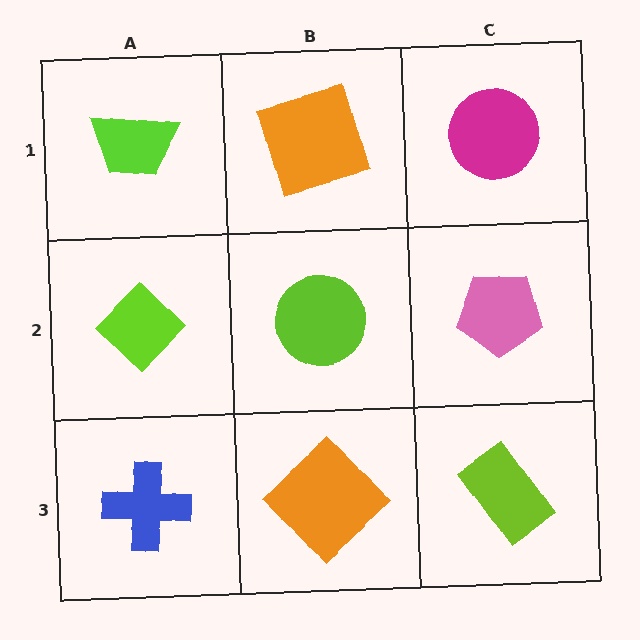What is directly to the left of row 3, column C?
An orange diamond.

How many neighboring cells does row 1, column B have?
3.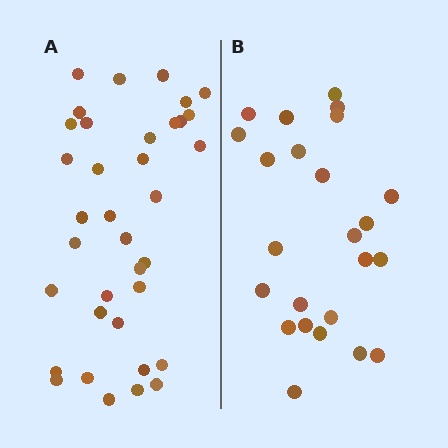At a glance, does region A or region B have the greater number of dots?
Region A (the left region) has more dots.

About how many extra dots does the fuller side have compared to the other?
Region A has roughly 12 or so more dots than region B.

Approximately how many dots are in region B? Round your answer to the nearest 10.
About 20 dots. (The exact count is 24, which rounds to 20.)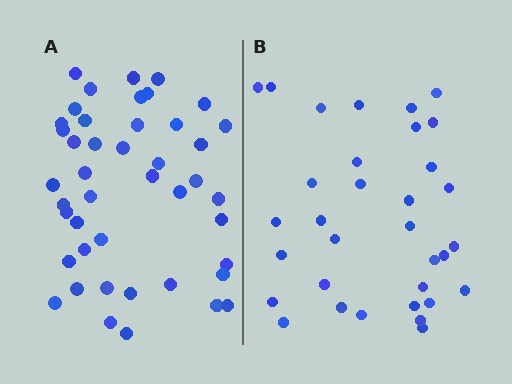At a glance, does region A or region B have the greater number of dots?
Region A (the left region) has more dots.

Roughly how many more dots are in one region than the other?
Region A has roughly 12 or so more dots than region B.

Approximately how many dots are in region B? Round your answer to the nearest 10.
About 30 dots. (The exact count is 33, which rounds to 30.)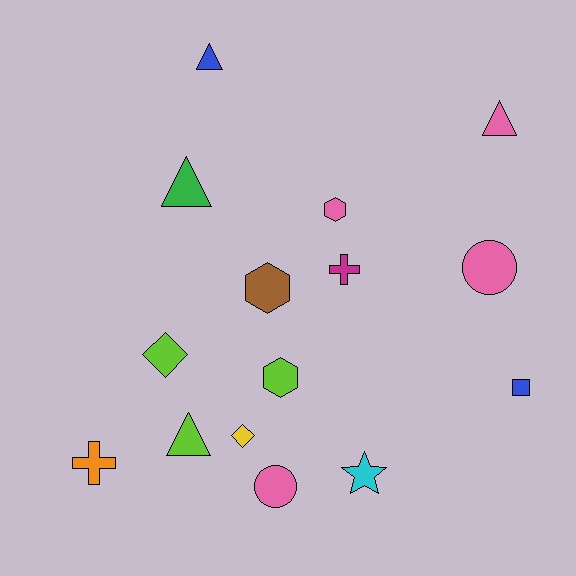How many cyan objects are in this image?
There is 1 cyan object.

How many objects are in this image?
There are 15 objects.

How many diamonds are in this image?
There are 2 diamonds.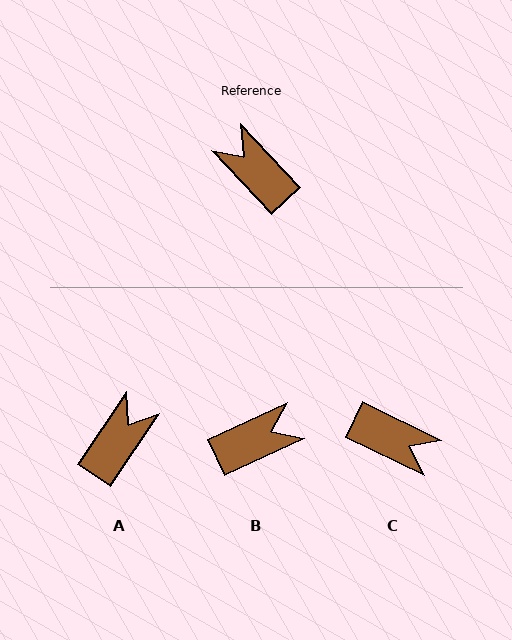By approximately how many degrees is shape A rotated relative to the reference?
Approximately 77 degrees clockwise.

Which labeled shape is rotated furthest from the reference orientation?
C, about 160 degrees away.